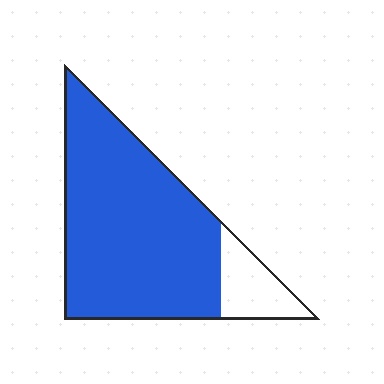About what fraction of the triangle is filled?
About five sixths (5/6).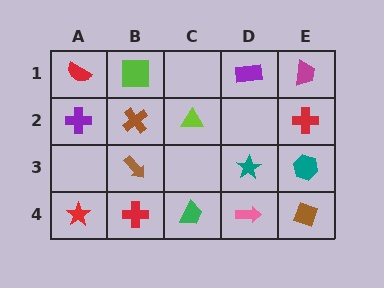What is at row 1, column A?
A red semicircle.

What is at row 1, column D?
A purple rectangle.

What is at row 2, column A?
A purple cross.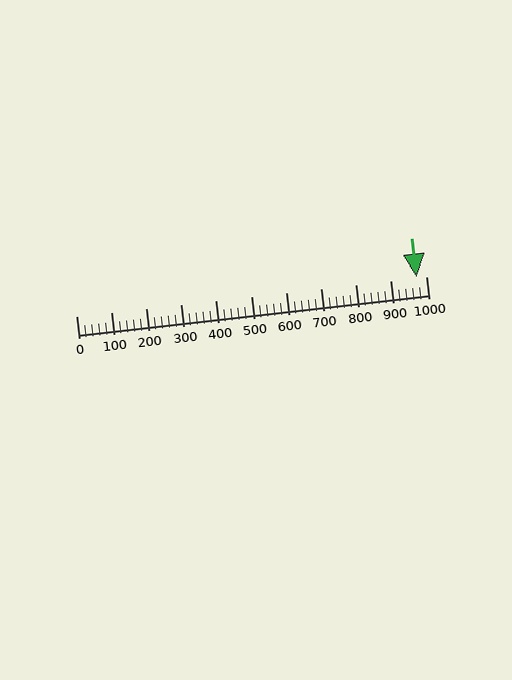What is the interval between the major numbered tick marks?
The major tick marks are spaced 100 units apart.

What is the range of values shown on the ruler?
The ruler shows values from 0 to 1000.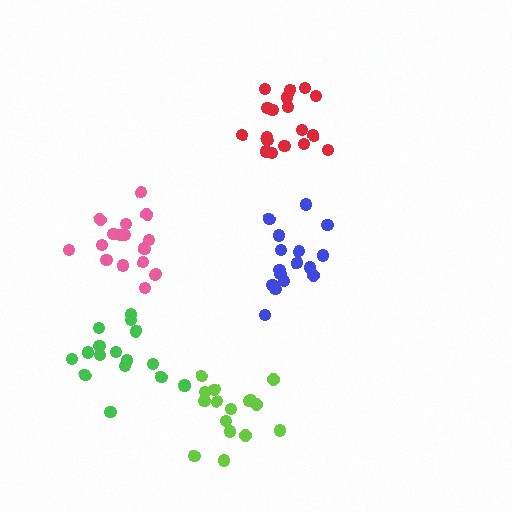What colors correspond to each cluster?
The clusters are colored: red, pink, lime, blue, green.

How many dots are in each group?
Group 1: 18 dots, Group 2: 18 dots, Group 3: 17 dots, Group 4: 16 dots, Group 5: 16 dots (85 total).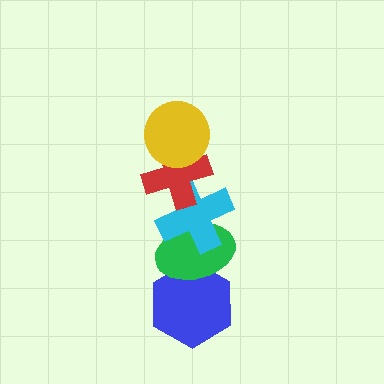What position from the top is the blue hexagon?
The blue hexagon is 5th from the top.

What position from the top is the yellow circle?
The yellow circle is 1st from the top.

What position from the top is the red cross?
The red cross is 2nd from the top.